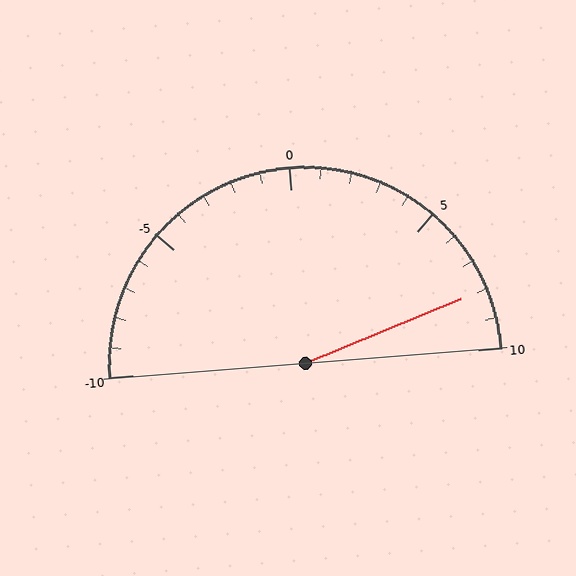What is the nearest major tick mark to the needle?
The nearest major tick mark is 10.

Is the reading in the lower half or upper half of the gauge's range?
The reading is in the upper half of the range (-10 to 10).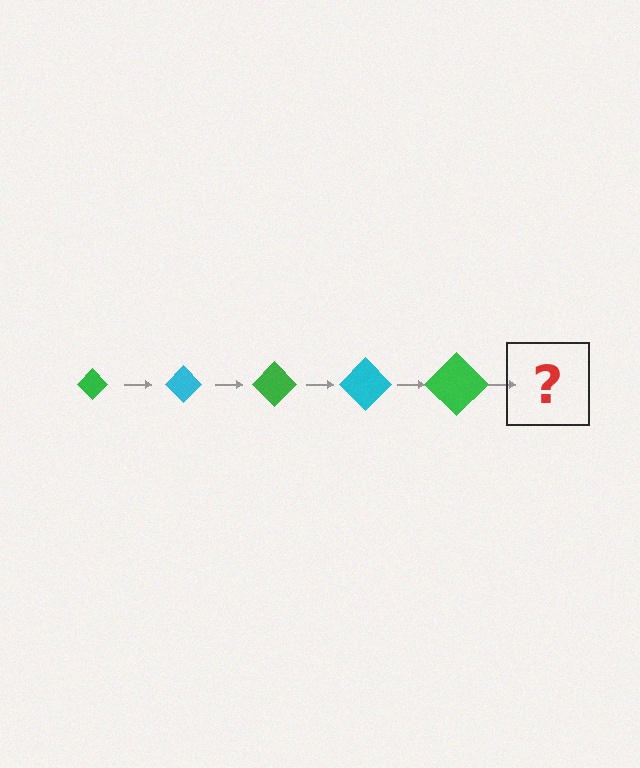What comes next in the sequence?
The next element should be a cyan diamond, larger than the previous one.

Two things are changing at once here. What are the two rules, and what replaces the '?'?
The two rules are that the diamond grows larger each step and the color cycles through green and cyan. The '?' should be a cyan diamond, larger than the previous one.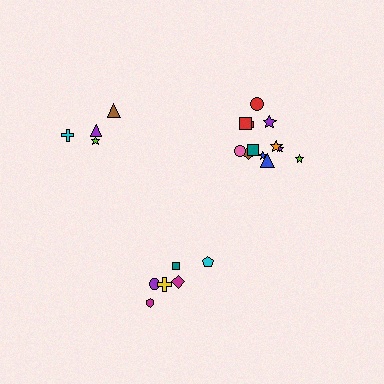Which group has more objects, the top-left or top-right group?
The top-right group.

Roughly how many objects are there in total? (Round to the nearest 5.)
Roughly 20 objects in total.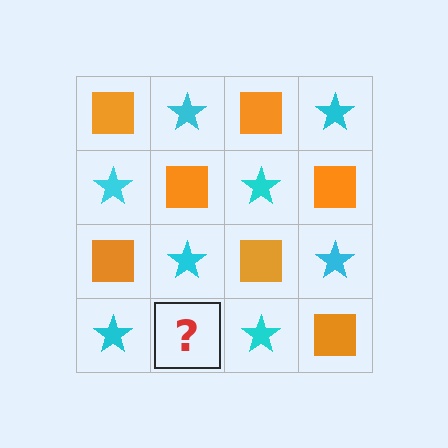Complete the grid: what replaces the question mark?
The question mark should be replaced with an orange square.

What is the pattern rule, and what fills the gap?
The rule is that it alternates orange square and cyan star in a checkerboard pattern. The gap should be filled with an orange square.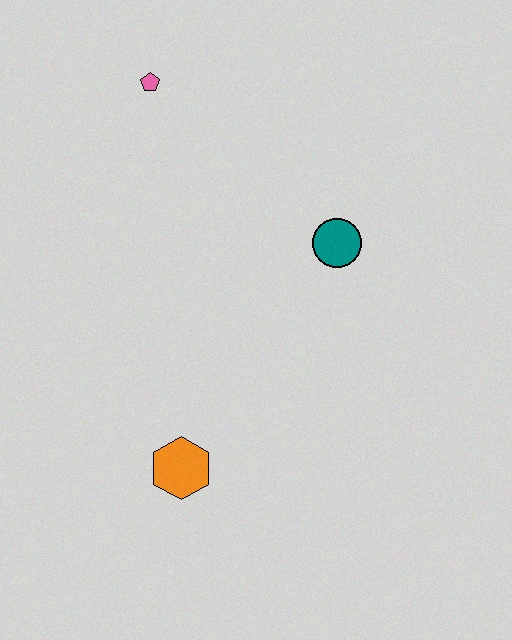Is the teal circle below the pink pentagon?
Yes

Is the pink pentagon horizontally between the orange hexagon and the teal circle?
No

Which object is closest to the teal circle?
The pink pentagon is closest to the teal circle.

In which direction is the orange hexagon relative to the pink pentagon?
The orange hexagon is below the pink pentagon.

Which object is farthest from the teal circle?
The orange hexagon is farthest from the teal circle.